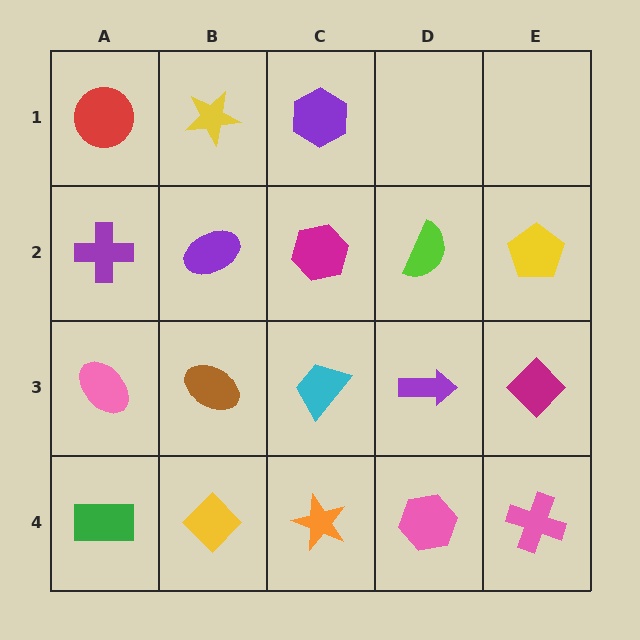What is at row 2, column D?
A lime semicircle.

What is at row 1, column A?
A red circle.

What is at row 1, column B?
A yellow star.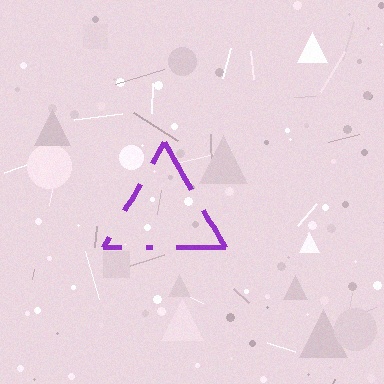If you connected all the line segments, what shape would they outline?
They would outline a triangle.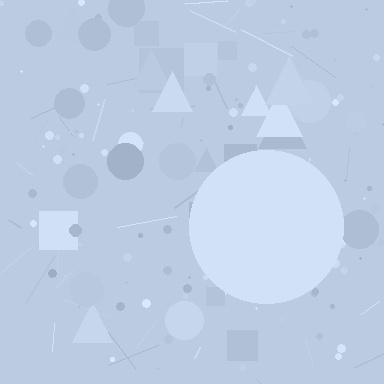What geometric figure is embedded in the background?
A circle is embedded in the background.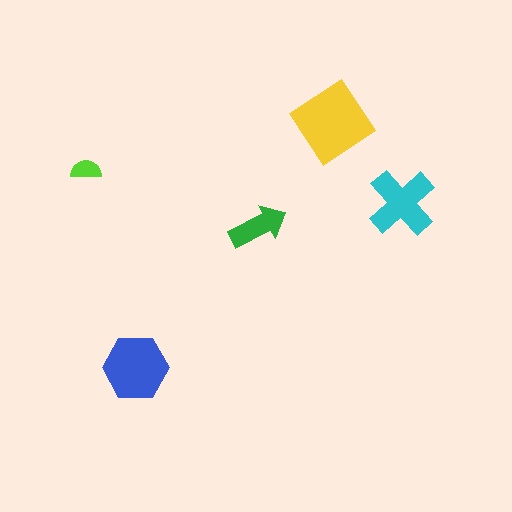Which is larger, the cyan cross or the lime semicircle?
The cyan cross.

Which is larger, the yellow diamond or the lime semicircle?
The yellow diamond.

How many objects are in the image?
There are 5 objects in the image.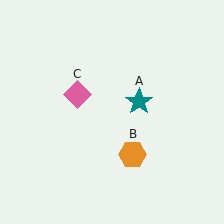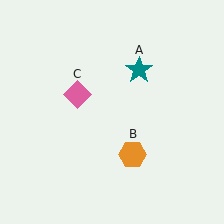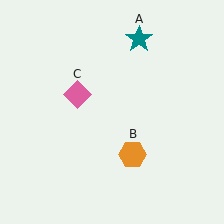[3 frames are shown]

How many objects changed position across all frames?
1 object changed position: teal star (object A).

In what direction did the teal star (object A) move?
The teal star (object A) moved up.